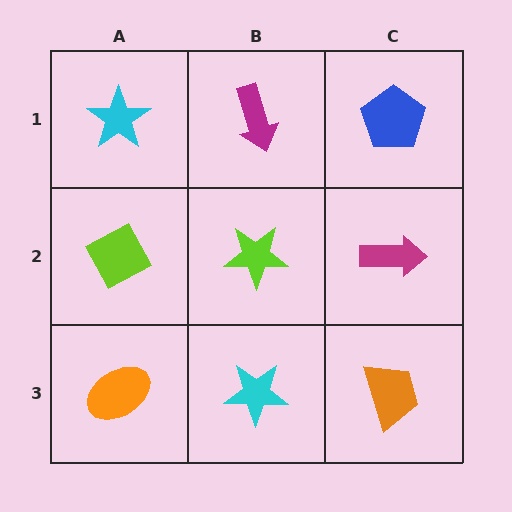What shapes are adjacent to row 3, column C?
A magenta arrow (row 2, column C), a cyan star (row 3, column B).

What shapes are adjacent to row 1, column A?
A lime diamond (row 2, column A), a magenta arrow (row 1, column B).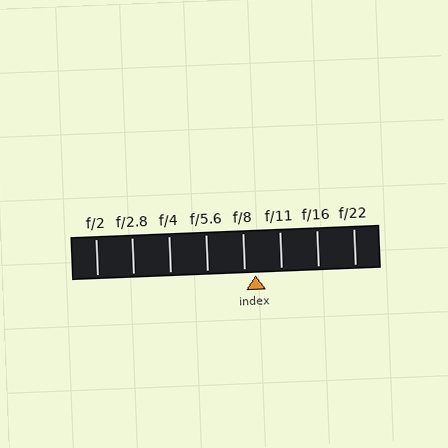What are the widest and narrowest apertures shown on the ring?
The widest aperture shown is f/2 and the narrowest is f/22.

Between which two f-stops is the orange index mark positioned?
The index mark is between f/8 and f/11.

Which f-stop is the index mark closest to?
The index mark is closest to f/8.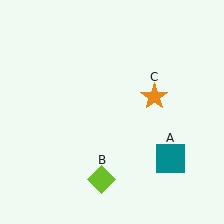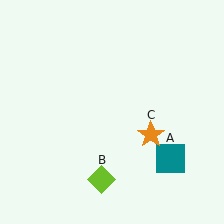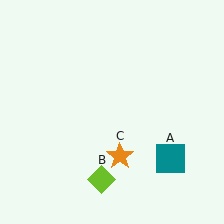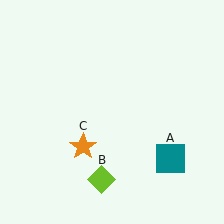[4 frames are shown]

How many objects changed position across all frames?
1 object changed position: orange star (object C).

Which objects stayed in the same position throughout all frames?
Teal square (object A) and lime diamond (object B) remained stationary.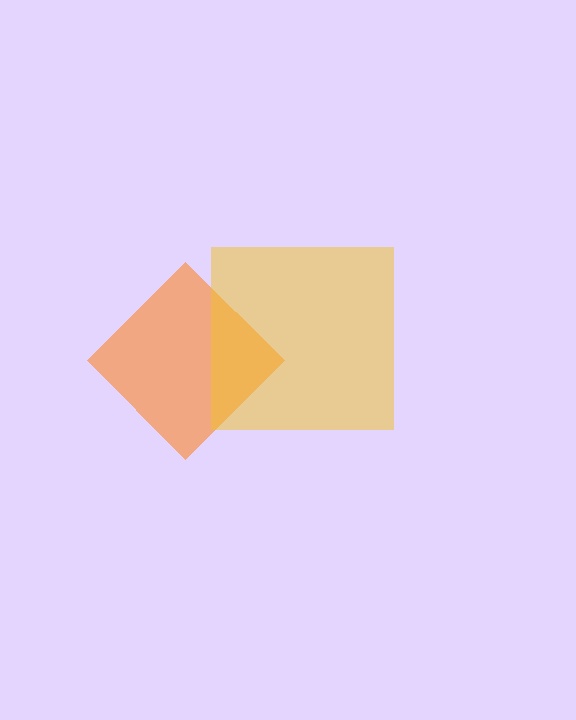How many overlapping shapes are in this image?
There are 2 overlapping shapes in the image.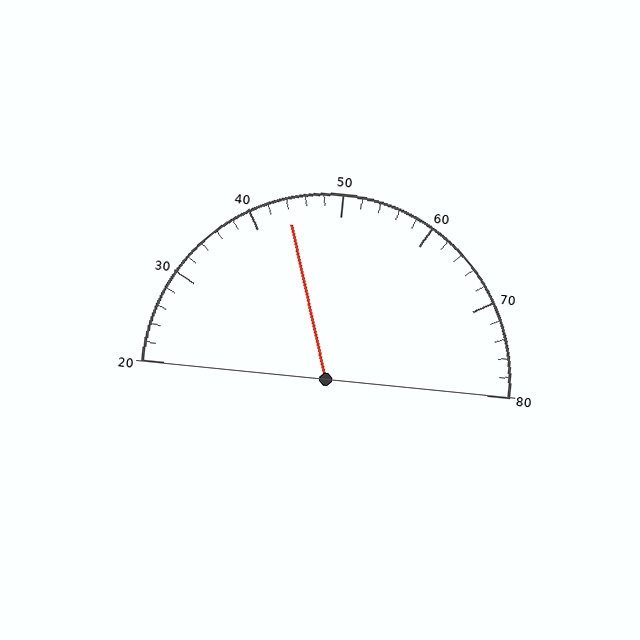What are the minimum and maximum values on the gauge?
The gauge ranges from 20 to 80.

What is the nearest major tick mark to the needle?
The nearest major tick mark is 40.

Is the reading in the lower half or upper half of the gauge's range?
The reading is in the lower half of the range (20 to 80).